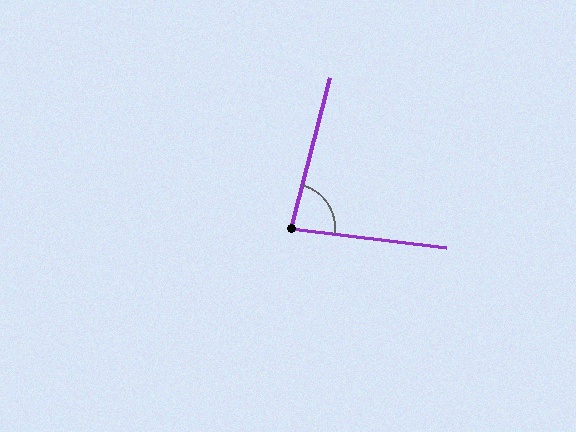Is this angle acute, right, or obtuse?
It is acute.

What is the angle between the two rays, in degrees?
Approximately 83 degrees.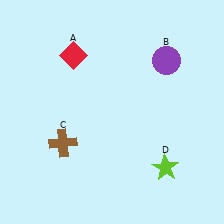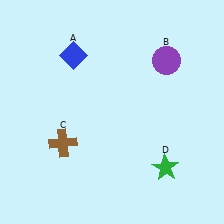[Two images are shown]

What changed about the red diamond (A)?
In Image 1, A is red. In Image 2, it changed to blue.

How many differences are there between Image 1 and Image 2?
There are 2 differences between the two images.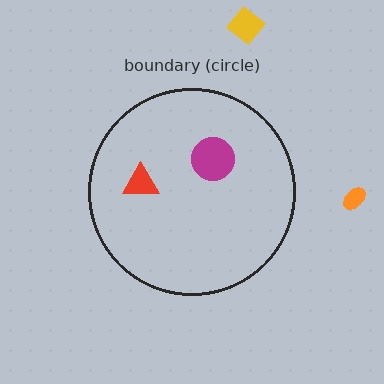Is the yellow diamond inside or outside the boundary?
Outside.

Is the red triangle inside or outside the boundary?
Inside.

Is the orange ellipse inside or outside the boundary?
Outside.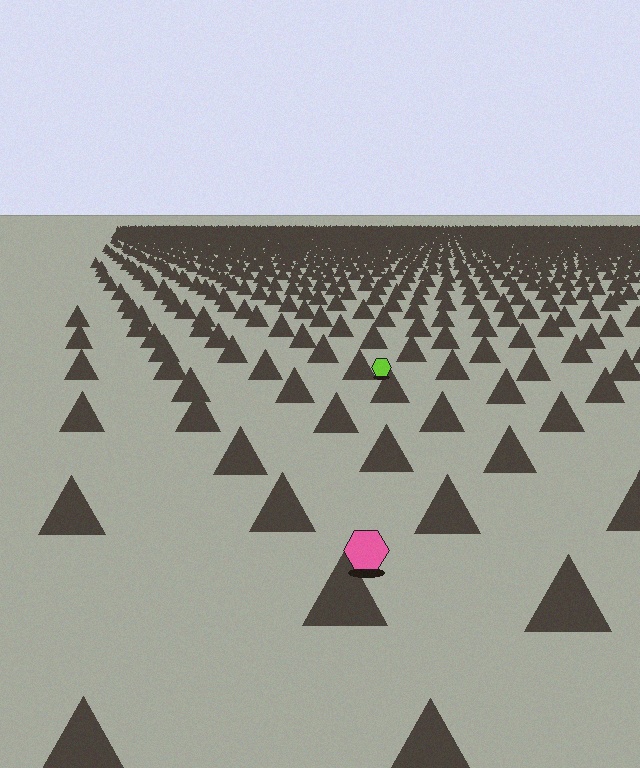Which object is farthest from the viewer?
The lime hexagon is farthest from the viewer. It appears smaller and the ground texture around it is denser.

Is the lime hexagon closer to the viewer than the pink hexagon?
No. The pink hexagon is closer — you can tell from the texture gradient: the ground texture is coarser near it.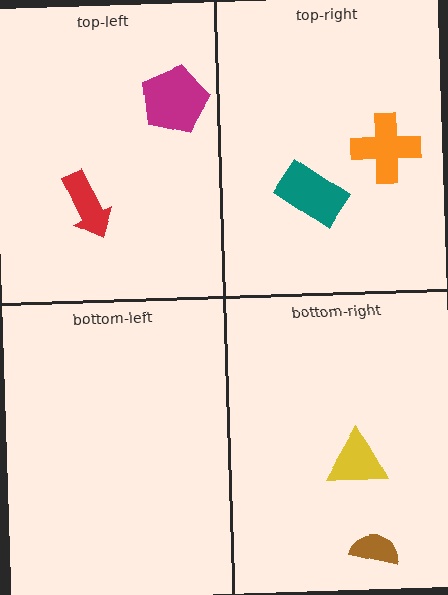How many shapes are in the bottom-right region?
2.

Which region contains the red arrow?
The top-left region.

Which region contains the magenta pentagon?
The top-left region.